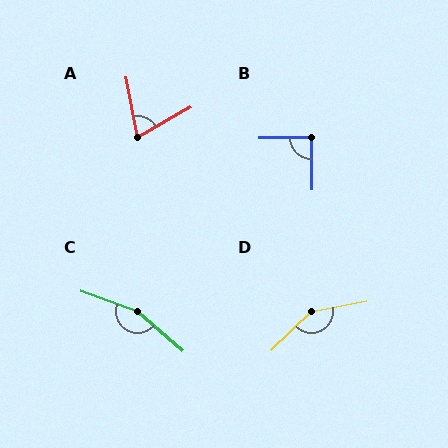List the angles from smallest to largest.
A (71°), B (90°), D (146°), C (158°).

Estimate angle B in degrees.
Approximately 90 degrees.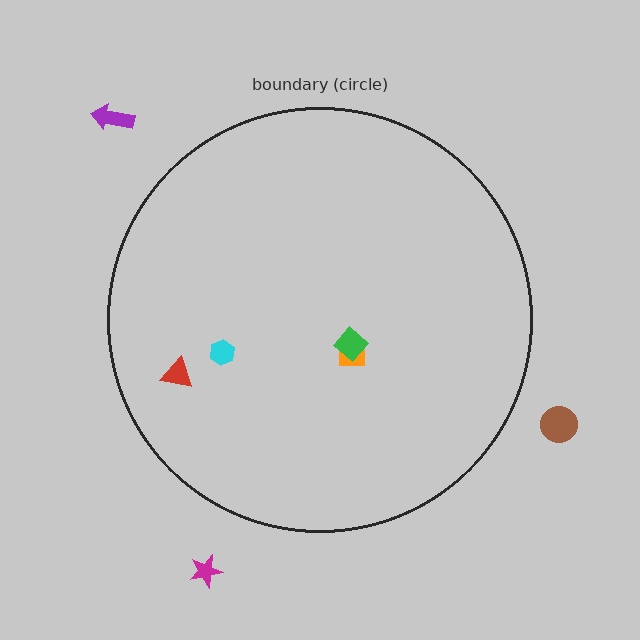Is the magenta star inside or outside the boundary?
Outside.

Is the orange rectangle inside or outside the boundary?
Inside.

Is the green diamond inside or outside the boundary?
Inside.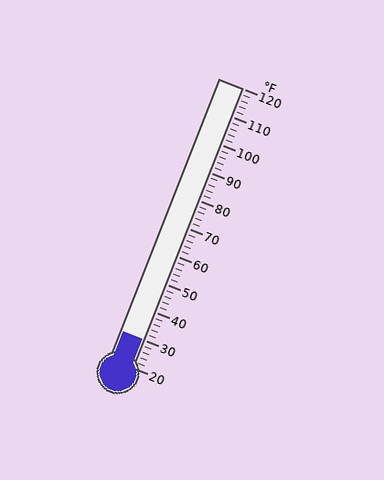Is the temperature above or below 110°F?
The temperature is below 110°F.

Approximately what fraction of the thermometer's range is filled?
The thermometer is filled to approximately 10% of its range.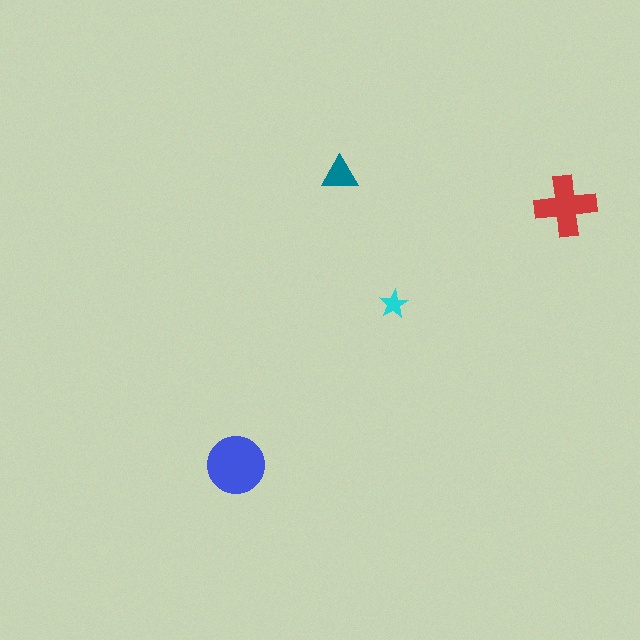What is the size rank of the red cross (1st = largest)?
2nd.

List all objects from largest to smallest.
The blue circle, the red cross, the teal triangle, the cyan star.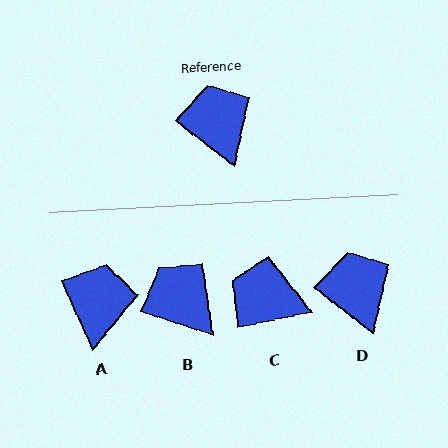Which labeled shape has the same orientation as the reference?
D.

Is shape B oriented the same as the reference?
No, it is off by about 21 degrees.